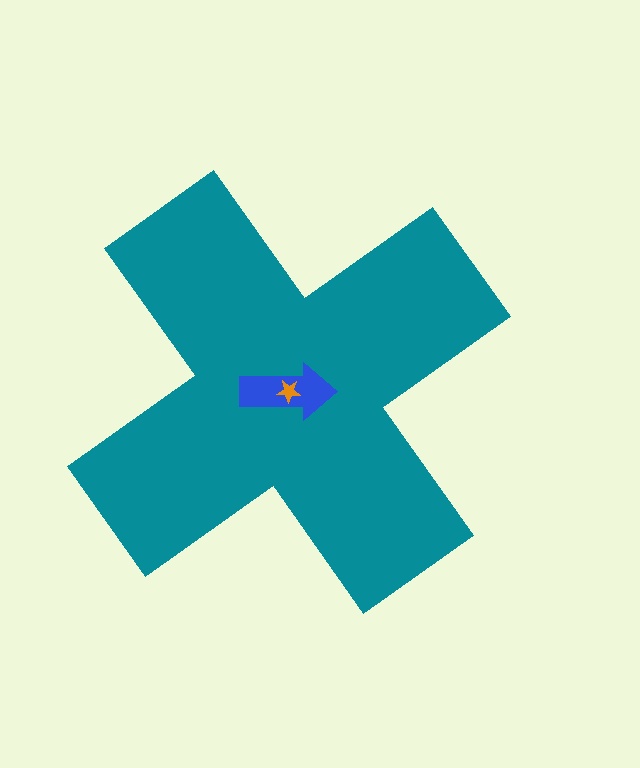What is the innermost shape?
The orange star.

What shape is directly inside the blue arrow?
The orange star.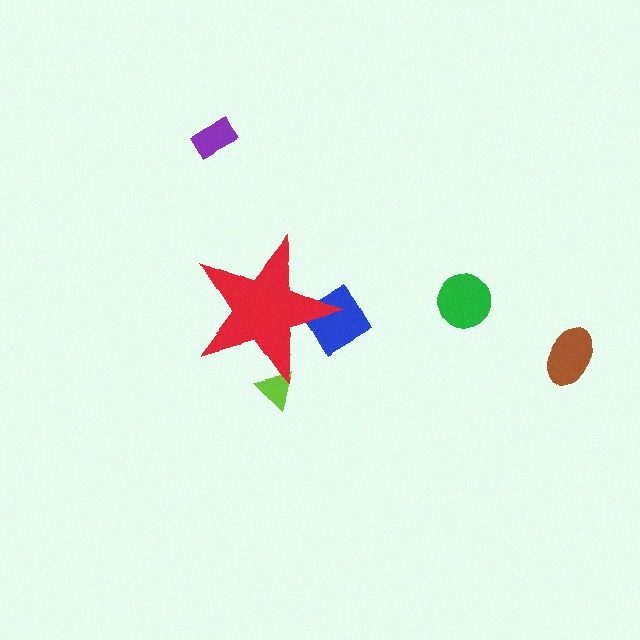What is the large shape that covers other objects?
A red star.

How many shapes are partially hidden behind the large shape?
2 shapes are partially hidden.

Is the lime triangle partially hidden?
Yes, the lime triangle is partially hidden behind the red star.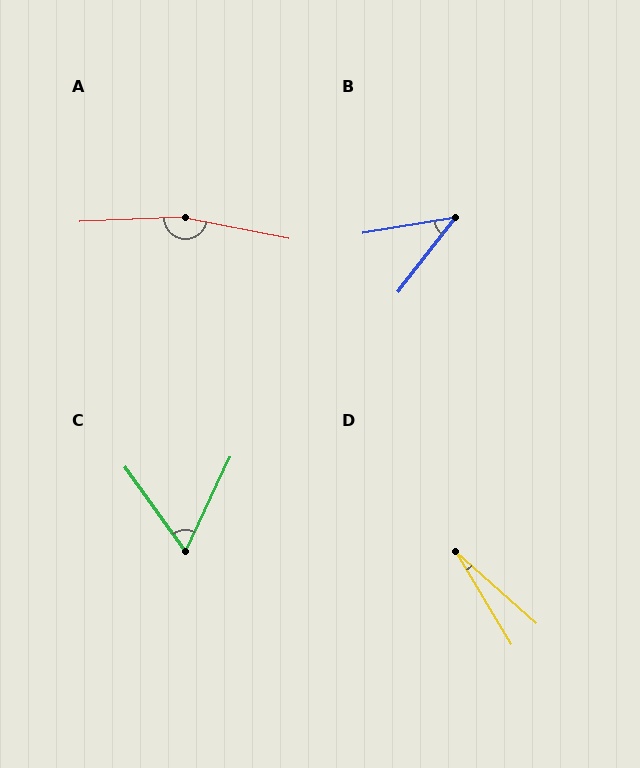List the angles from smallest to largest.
D (17°), B (43°), C (61°), A (167°).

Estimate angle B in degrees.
Approximately 43 degrees.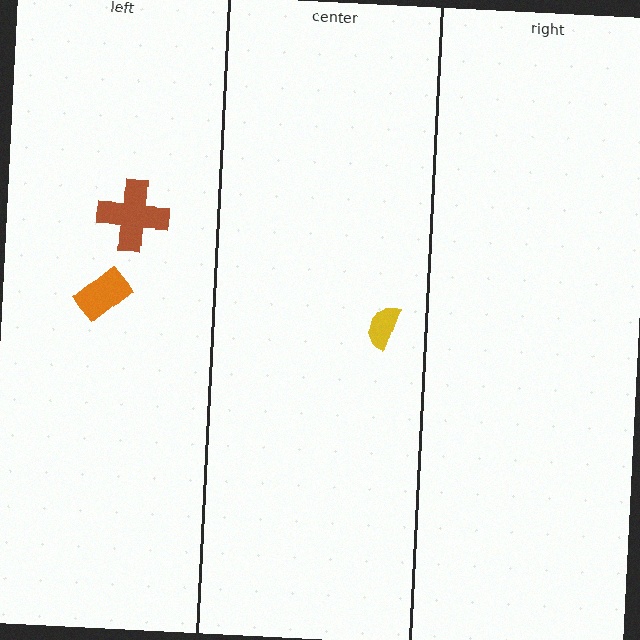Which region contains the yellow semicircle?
The center region.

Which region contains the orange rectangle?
The left region.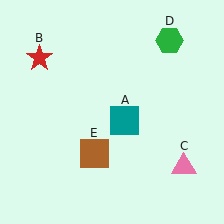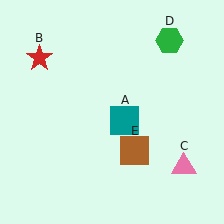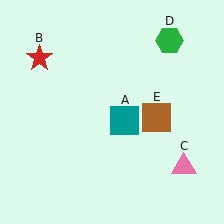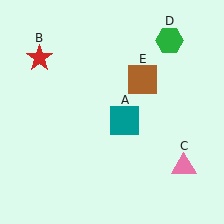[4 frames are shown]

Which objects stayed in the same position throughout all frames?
Teal square (object A) and red star (object B) and pink triangle (object C) and green hexagon (object D) remained stationary.